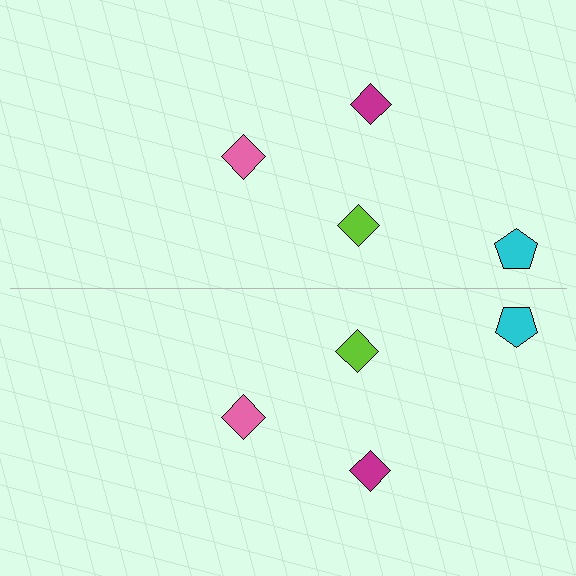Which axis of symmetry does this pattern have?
The pattern has a horizontal axis of symmetry running through the center of the image.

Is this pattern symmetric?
Yes, this pattern has bilateral (reflection) symmetry.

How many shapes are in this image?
There are 8 shapes in this image.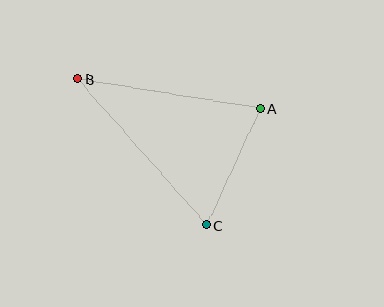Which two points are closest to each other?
Points A and C are closest to each other.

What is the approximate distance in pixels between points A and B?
The distance between A and B is approximately 185 pixels.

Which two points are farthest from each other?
Points B and C are farthest from each other.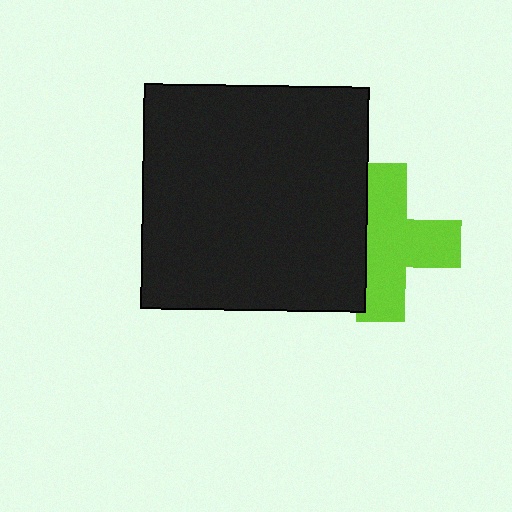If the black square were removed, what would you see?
You would see the complete lime cross.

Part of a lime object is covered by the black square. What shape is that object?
It is a cross.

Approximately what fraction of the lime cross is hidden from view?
Roughly 32% of the lime cross is hidden behind the black square.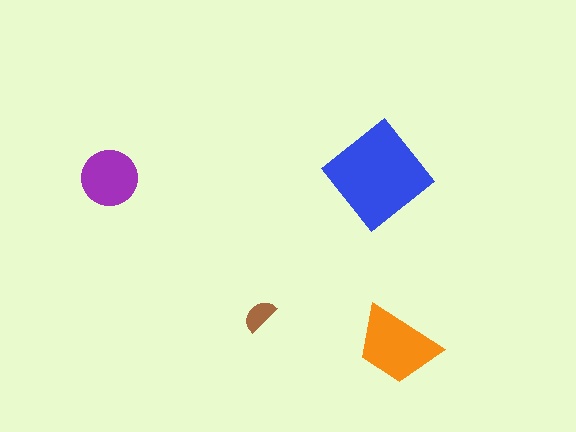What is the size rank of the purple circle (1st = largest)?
3rd.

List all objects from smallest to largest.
The brown semicircle, the purple circle, the orange trapezoid, the blue diamond.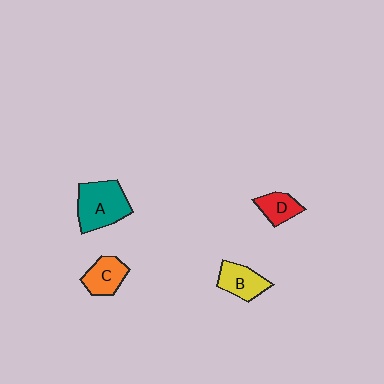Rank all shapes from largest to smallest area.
From largest to smallest: A (teal), B (yellow), C (orange), D (red).